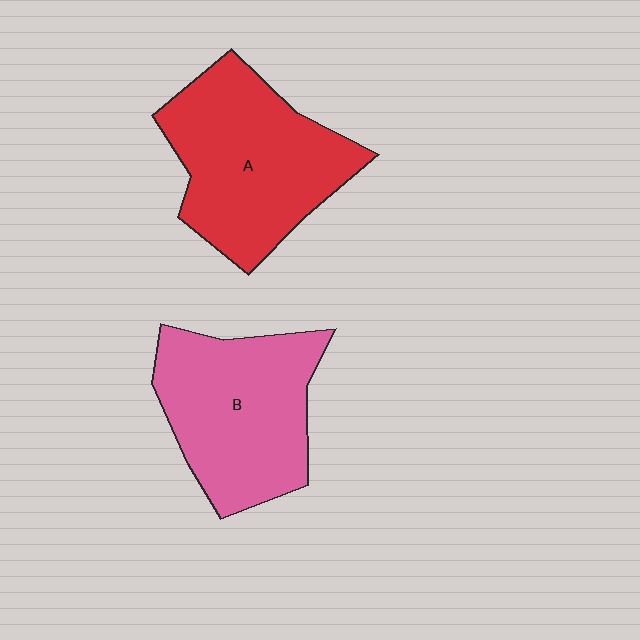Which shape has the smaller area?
Shape B (pink).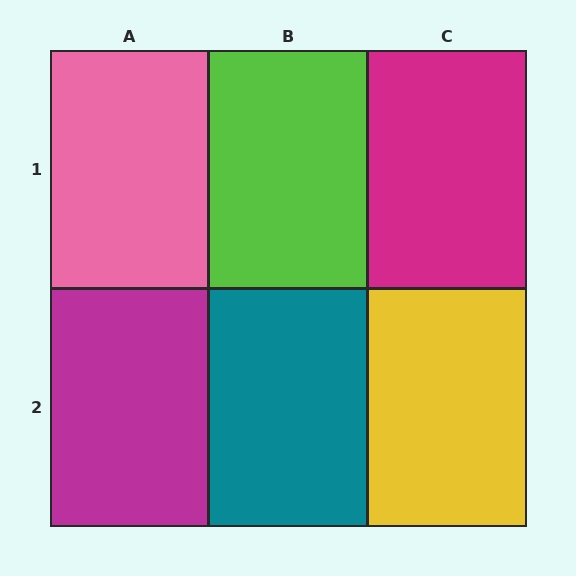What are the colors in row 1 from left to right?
Pink, lime, magenta.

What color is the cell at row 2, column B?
Teal.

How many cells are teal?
1 cell is teal.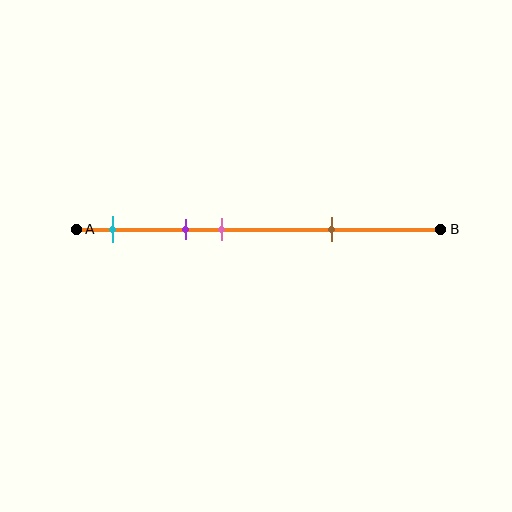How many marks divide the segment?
There are 4 marks dividing the segment.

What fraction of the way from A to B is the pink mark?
The pink mark is approximately 40% (0.4) of the way from A to B.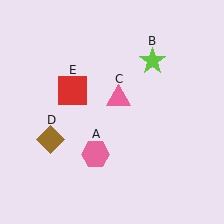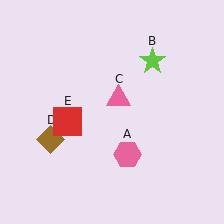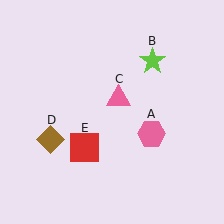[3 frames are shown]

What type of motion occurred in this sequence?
The pink hexagon (object A), red square (object E) rotated counterclockwise around the center of the scene.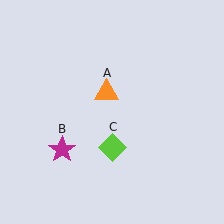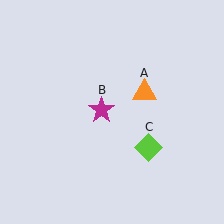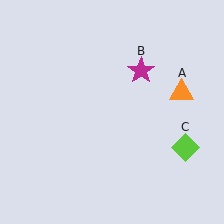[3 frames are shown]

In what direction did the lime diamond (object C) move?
The lime diamond (object C) moved right.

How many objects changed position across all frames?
3 objects changed position: orange triangle (object A), magenta star (object B), lime diamond (object C).